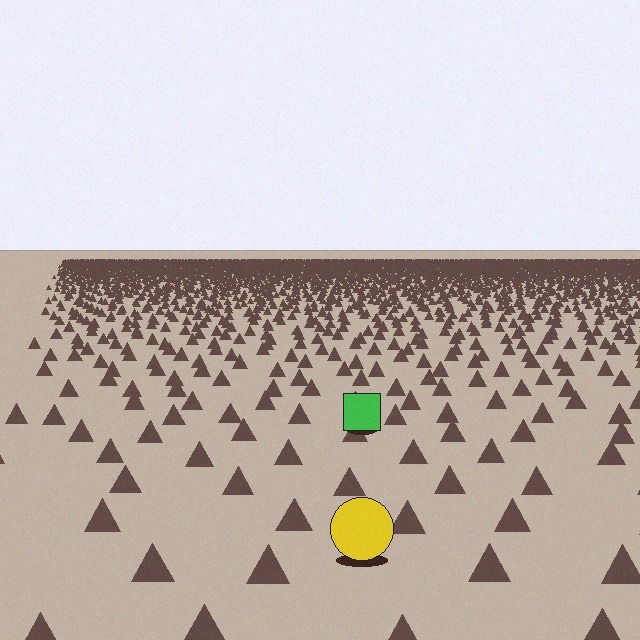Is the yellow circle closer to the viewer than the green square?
Yes. The yellow circle is closer — you can tell from the texture gradient: the ground texture is coarser near it.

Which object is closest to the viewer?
The yellow circle is closest. The texture marks near it are larger and more spread out.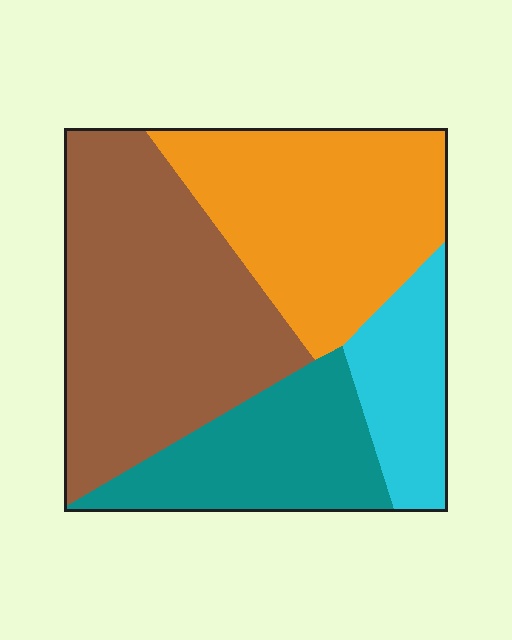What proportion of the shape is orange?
Orange takes up about one third (1/3) of the shape.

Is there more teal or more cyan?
Teal.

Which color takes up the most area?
Brown, at roughly 40%.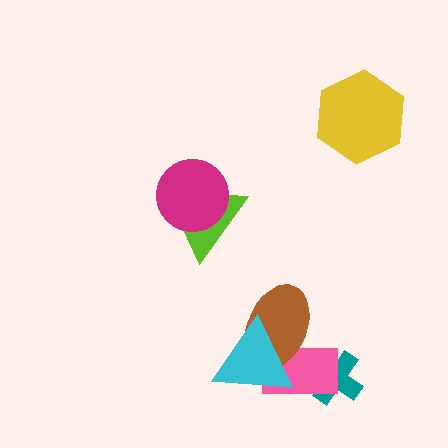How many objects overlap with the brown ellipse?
2 objects overlap with the brown ellipse.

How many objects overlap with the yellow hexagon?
0 objects overlap with the yellow hexagon.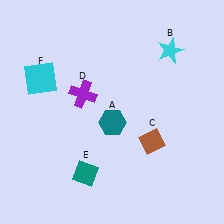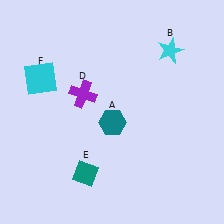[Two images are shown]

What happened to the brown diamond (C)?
The brown diamond (C) was removed in Image 2. It was in the bottom-right area of Image 1.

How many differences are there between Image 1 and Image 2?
There is 1 difference between the two images.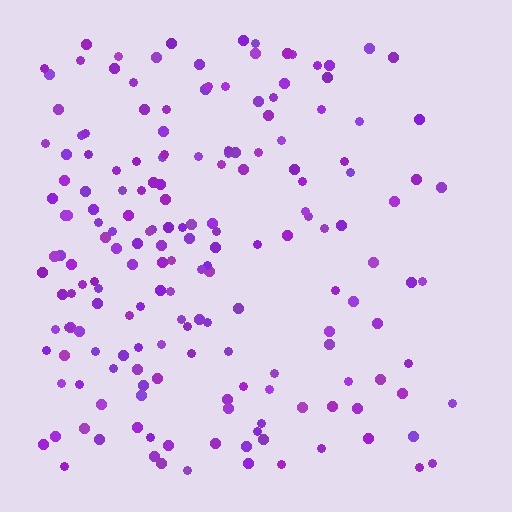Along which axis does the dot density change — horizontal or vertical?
Horizontal.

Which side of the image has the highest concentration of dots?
The left.